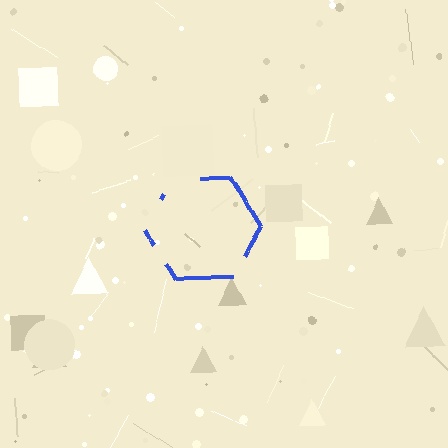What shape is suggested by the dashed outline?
The dashed outline suggests a hexagon.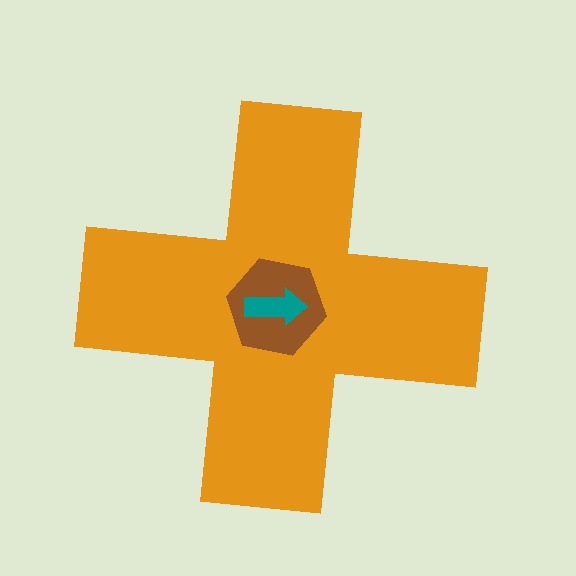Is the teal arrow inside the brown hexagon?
Yes.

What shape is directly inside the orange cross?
The brown hexagon.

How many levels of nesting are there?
3.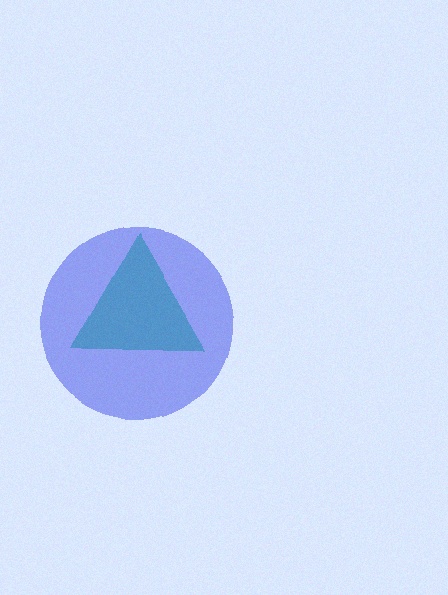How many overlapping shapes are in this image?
There are 2 overlapping shapes in the image.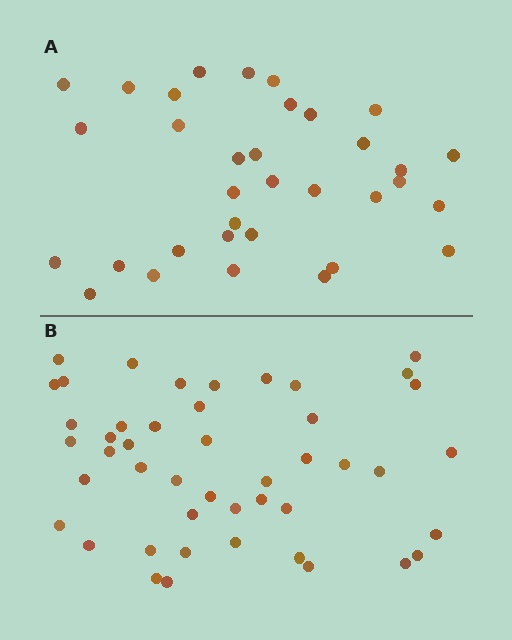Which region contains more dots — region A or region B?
Region B (the bottom region) has more dots.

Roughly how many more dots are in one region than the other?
Region B has roughly 12 or so more dots than region A.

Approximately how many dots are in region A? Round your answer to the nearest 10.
About 30 dots. (The exact count is 34, which rounds to 30.)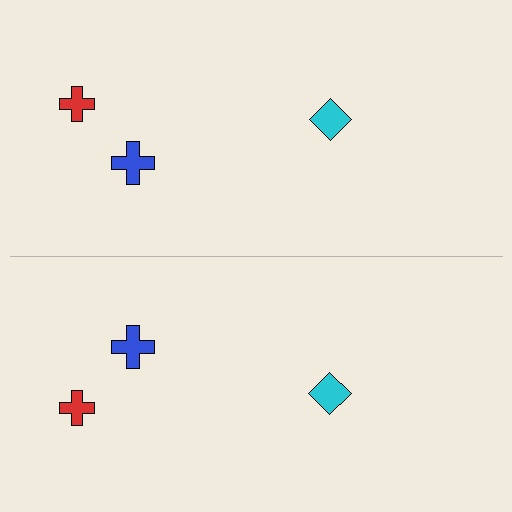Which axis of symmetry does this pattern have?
The pattern has a horizontal axis of symmetry running through the center of the image.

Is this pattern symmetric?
Yes, this pattern has bilateral (reflection) symmetry.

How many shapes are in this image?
There are 6 shapes in this image.